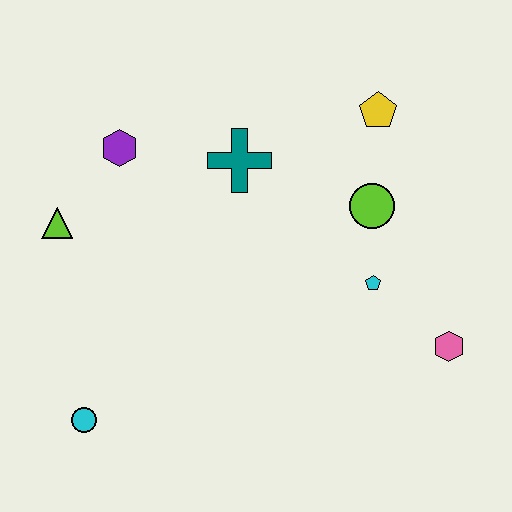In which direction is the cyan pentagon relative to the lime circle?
The cyan pentagon is below the lime circle.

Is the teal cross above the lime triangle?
Yes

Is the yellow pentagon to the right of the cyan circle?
Yes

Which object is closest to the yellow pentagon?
The lime circle is closest to the yellow pentagon.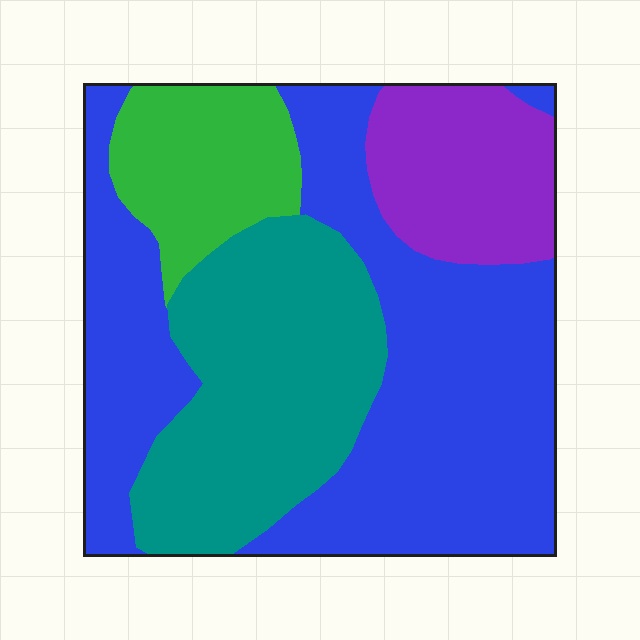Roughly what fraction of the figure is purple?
Purple covers roughly 15% of the figure.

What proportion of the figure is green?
Green takes up about one eighth (1/8) of the figure.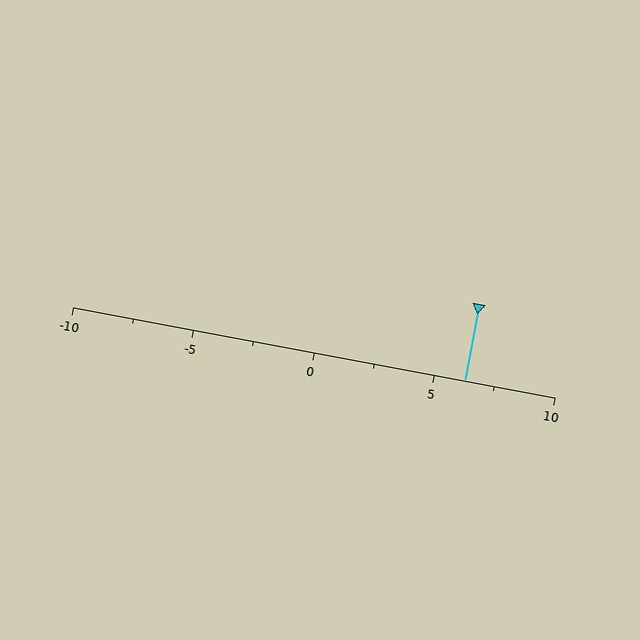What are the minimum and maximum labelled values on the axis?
The axis runs from -10 to 10.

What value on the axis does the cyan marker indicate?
The marker indicates approximately 6.2.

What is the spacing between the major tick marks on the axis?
The major ticks are spaced 5 apart.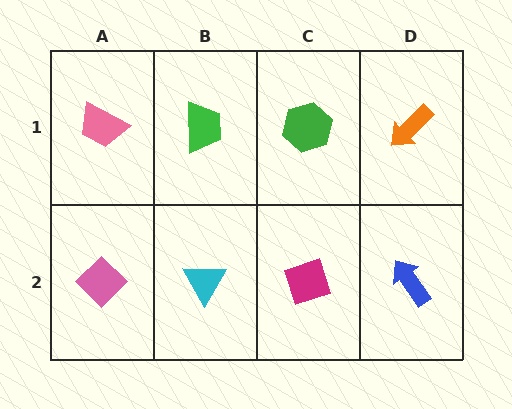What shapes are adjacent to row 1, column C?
A magenta diamond (row 2, column C), a green trapezoid (row 1, column B), an orange arrow (row 1, column D).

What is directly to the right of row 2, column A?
A cyan triangle.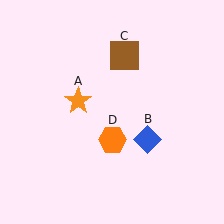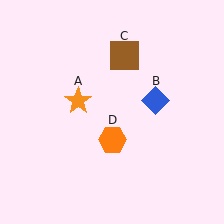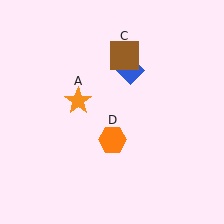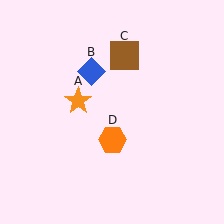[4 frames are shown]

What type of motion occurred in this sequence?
The blue diamond (object B) rotated counterclockwise around the center of the scene.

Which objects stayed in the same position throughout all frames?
Orange star (object A) and brown square (object C) and orange hexagon (object D) remained stationary.